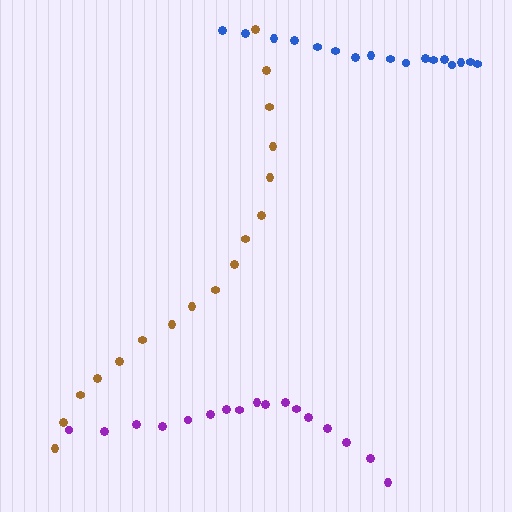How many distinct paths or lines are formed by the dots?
There are 3 distinct paths.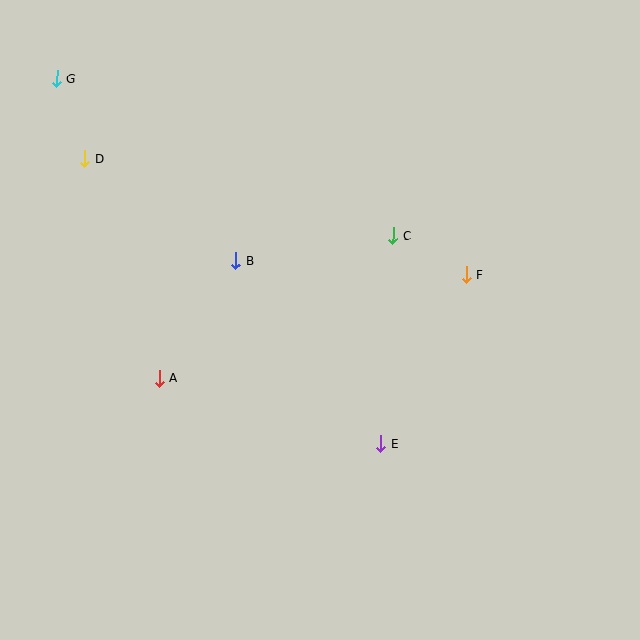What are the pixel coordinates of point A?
Point A is at (159, 378).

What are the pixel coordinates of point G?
Point G is at (57, 79).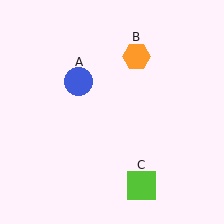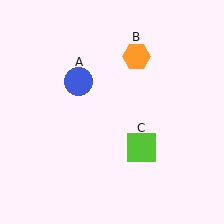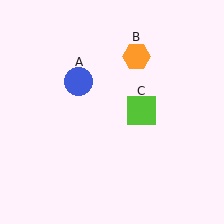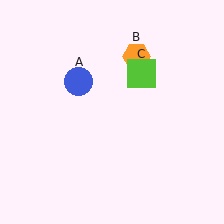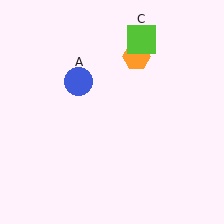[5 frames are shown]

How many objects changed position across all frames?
1 object changed position: lime square (object C).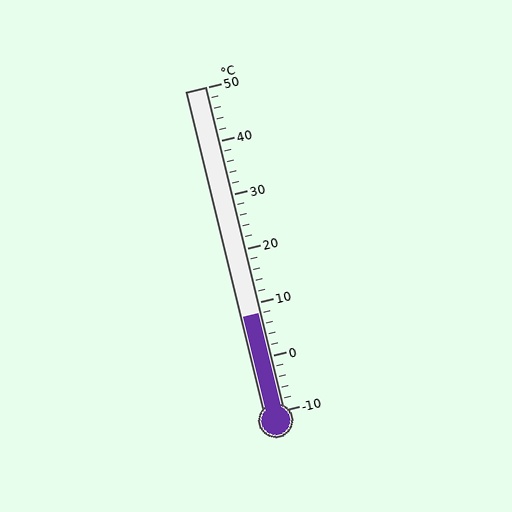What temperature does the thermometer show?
The thermometer shows approximately 8°C.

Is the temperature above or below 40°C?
The temperature is below 40°C.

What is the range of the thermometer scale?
The thermometer scale ranges from -10°C to 50°C.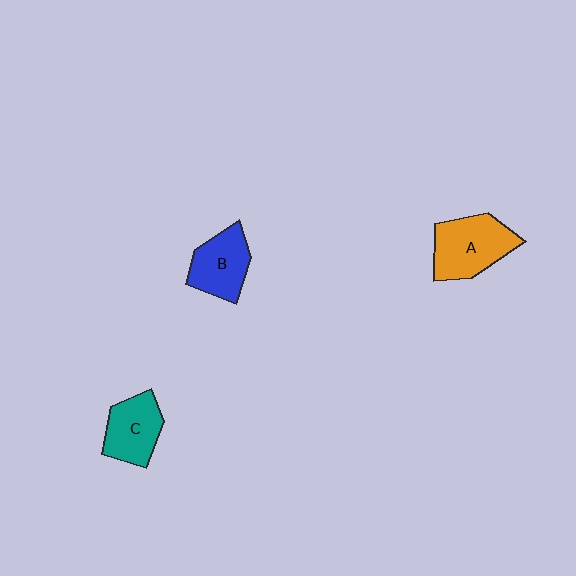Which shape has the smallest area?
Shape C (teal).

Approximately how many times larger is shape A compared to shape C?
Approximately 1.3 times.